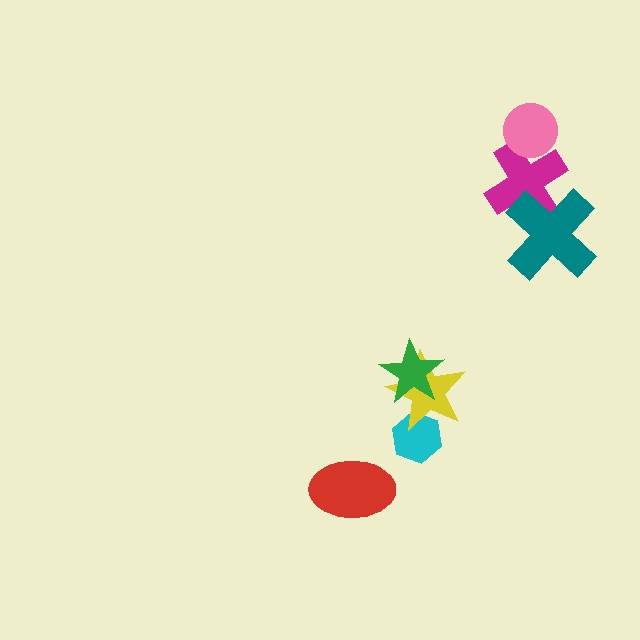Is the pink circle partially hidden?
No, no other shape covers it.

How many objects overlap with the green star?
1 object overlaps with the green star.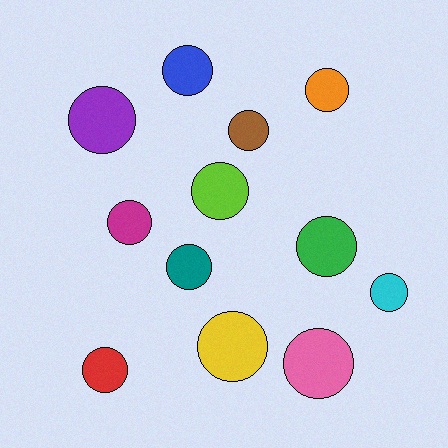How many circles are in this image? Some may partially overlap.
There are 12 circles.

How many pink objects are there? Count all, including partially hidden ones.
There is 1 pink object.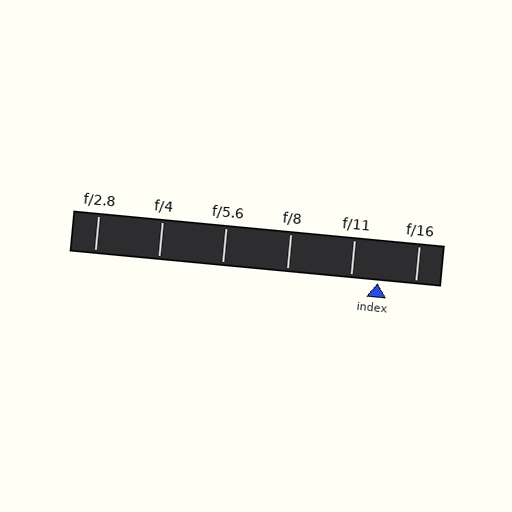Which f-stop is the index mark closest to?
The index mark is closest to f/11.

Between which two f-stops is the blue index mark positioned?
The index mark is between f/11 and f/16.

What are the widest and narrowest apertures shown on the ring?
The widest aperture shown is f/2.8 and the narrowest is f/16.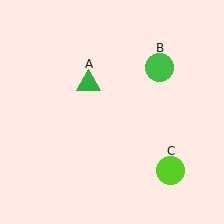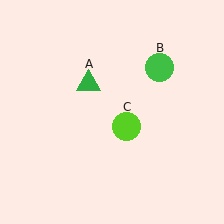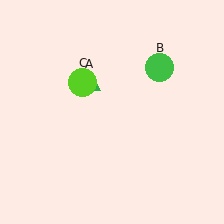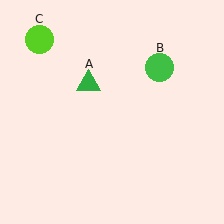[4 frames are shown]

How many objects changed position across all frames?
1 object changed position: lime circle (object C).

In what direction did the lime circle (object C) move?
The lime circle (object C) moved up and to the left.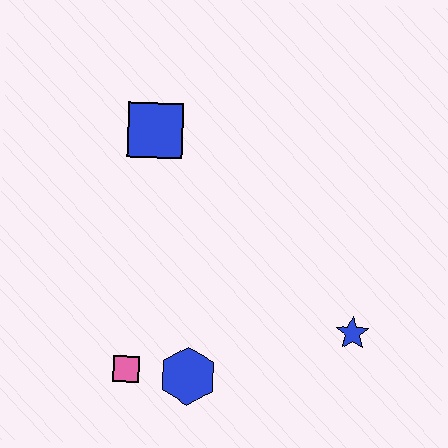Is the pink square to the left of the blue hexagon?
Yes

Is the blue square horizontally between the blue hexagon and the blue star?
No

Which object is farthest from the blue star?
The blue square is farthest from the blue star.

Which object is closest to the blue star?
The blue hexagon is closest to the blue star.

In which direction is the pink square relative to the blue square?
The pink square is below the blue square.